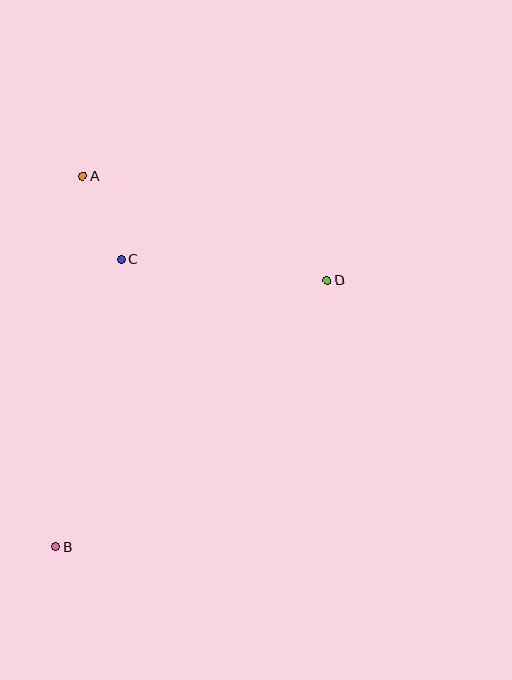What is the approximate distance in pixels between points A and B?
The distance between A and B is approximately 371 pixels.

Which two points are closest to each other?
Points A and C are closest to each other.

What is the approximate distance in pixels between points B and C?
The distance between B and C is approximately 294 pixels.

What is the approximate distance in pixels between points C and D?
The distance between C and D is approximately 206 pixels.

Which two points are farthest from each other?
Points B and D are farthest from each other.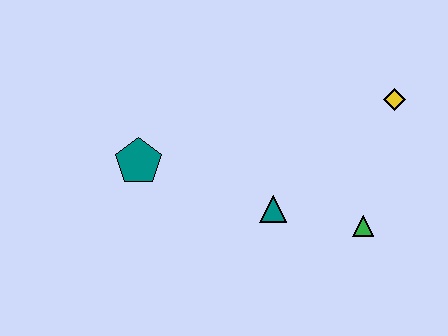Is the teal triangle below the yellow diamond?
Yes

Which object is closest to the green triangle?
The teal triangle is closest to the green triangle.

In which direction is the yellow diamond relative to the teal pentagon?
The yellow diamond is to the right of the teal pentagon.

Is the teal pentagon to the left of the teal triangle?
Yes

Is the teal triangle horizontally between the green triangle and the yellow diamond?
No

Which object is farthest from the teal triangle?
The yellow diamond is farthest from the teal triangle.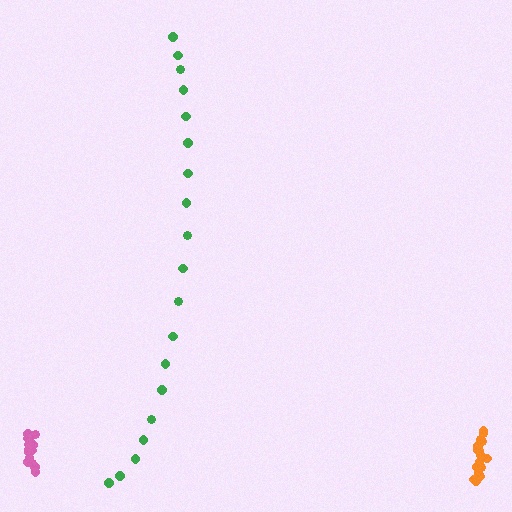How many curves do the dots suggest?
There are 3 distinct paths.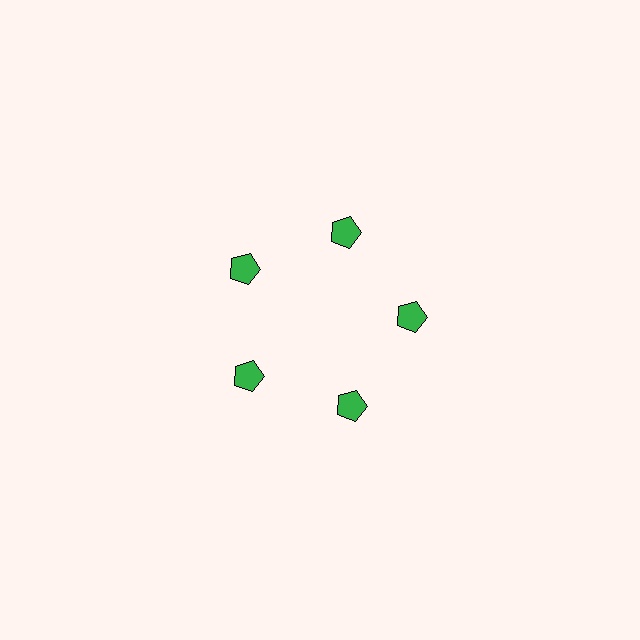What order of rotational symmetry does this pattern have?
This pattern has 5-fold rotational symmetry.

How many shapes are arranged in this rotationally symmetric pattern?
There are 5 shapes, arranged in 5 groups of 1.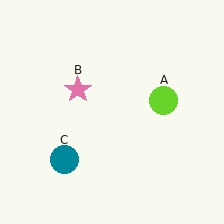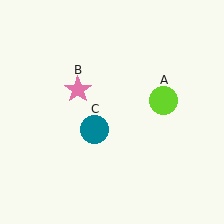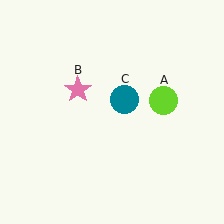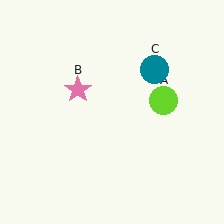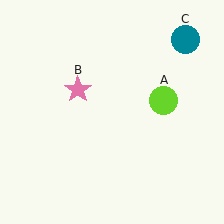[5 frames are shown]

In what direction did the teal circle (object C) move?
The teal circle (object C) moved up and to the right.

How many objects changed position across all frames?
1 object changed position: teal circle (object C).